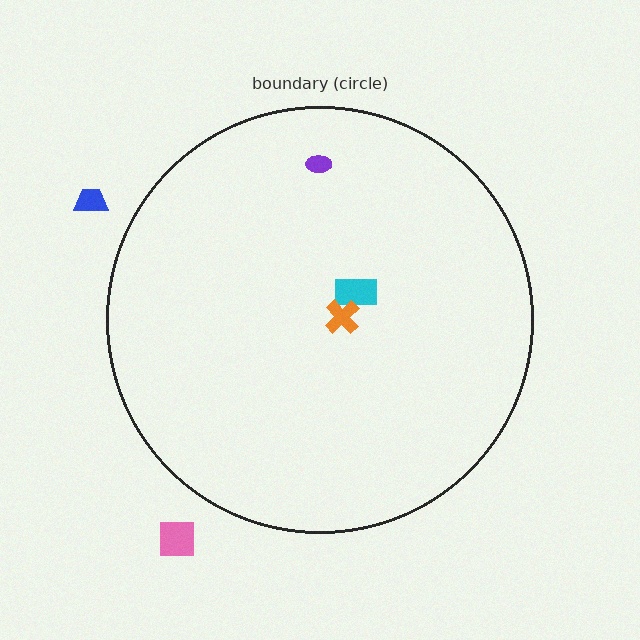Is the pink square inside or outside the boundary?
Outside.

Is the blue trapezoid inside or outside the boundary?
Outside.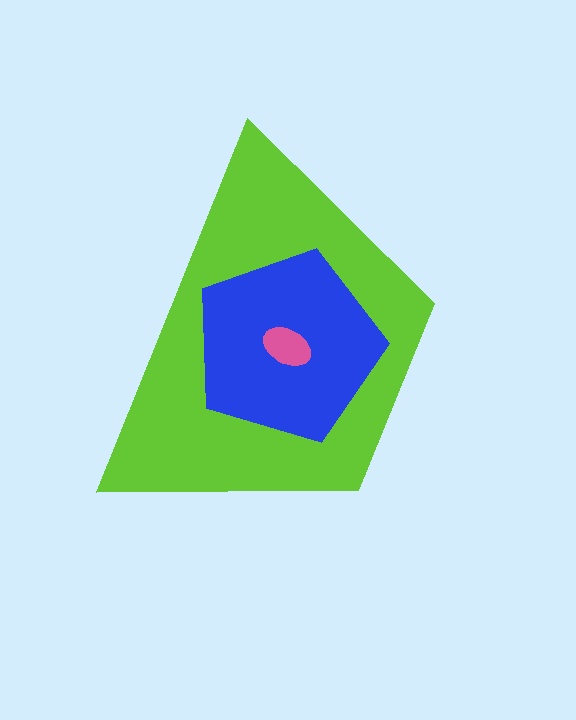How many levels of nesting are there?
3.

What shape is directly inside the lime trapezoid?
The blue pentagon.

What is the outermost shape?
The lime trapezoid.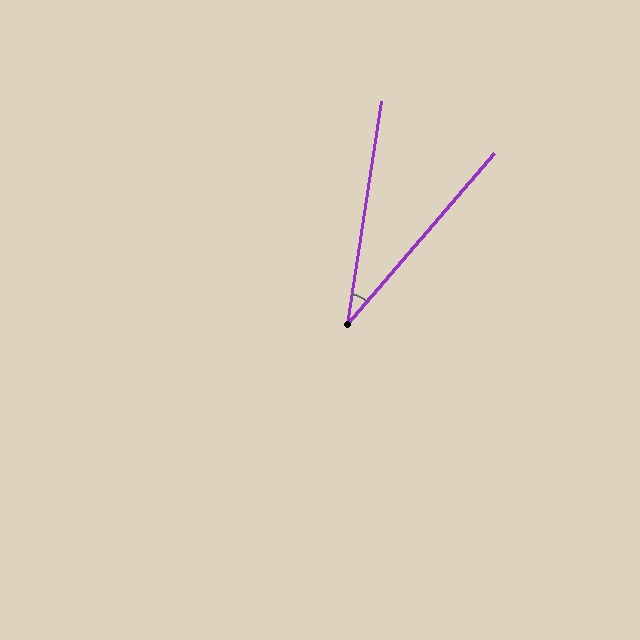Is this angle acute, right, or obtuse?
It is acute.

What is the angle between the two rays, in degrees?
Approximately 32 degrees.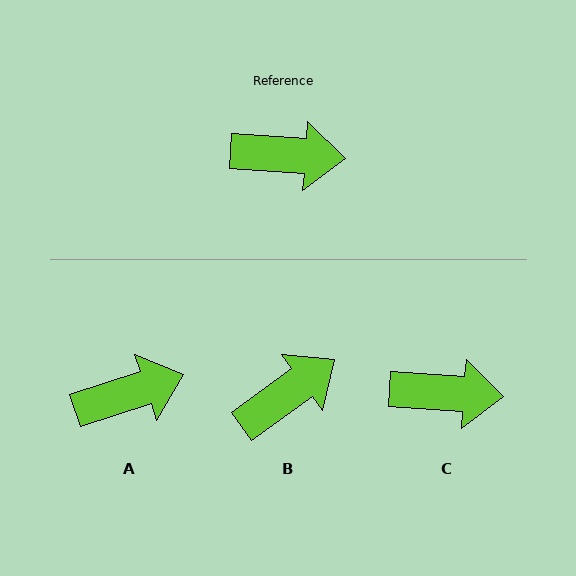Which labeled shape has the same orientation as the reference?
C.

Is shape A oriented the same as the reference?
No, it is off by about 22 degrees.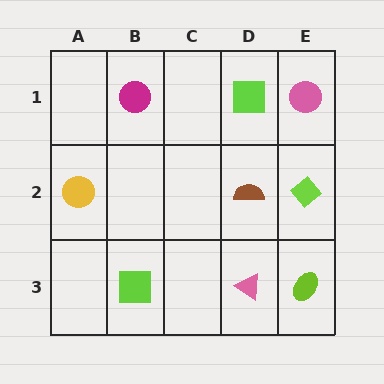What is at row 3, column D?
A pink triangle.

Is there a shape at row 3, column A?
No, that cell is empty.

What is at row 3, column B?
A lime square.